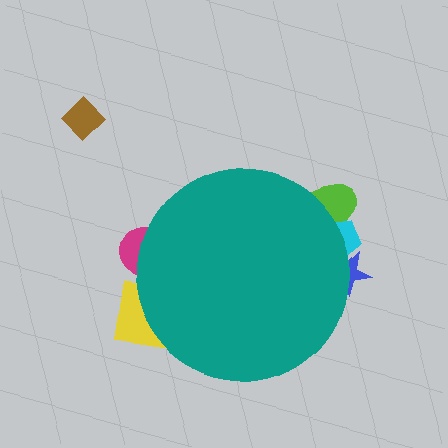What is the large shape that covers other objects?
A teal circle.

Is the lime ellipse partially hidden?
Yes, the lime ellipse is partially hidden behind the teal circle.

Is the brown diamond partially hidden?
No, the brown diamond is fully visible.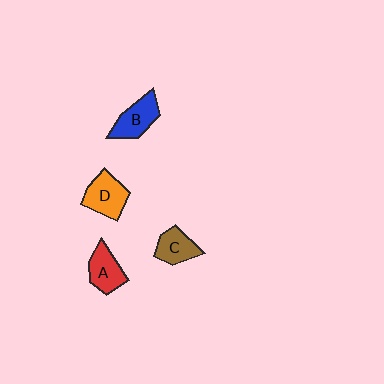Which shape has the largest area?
Shape D (orange).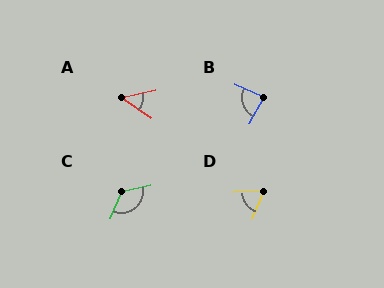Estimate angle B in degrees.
Approximately 85 degrees.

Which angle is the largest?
C, at approximately 124 degrees.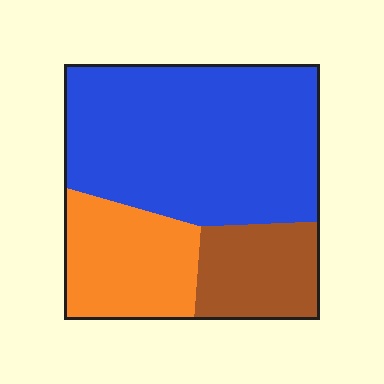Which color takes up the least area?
Brown, at roughly 20%.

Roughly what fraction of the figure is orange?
Orange takes up between a sixth and a third of the figure.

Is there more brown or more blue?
Blue.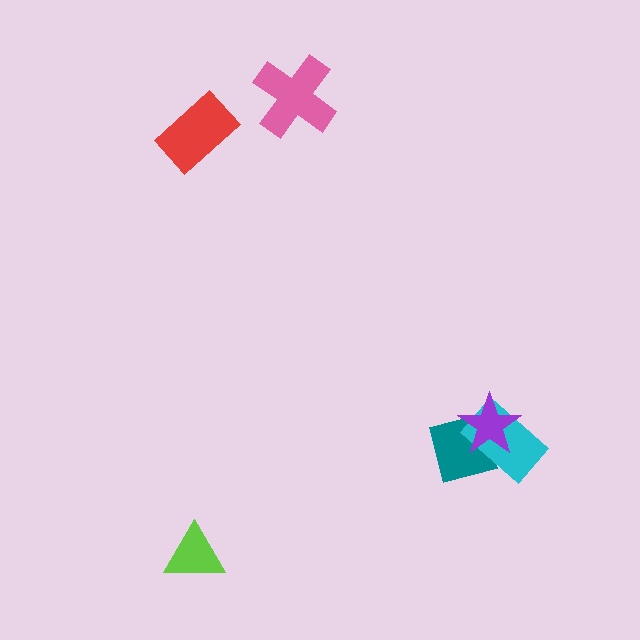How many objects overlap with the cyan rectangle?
2 objects overlap with the cyan rectangle.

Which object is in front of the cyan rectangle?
The purple star is in front of the cyan rectangle.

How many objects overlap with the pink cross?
0 objects overlap with the pink cross.